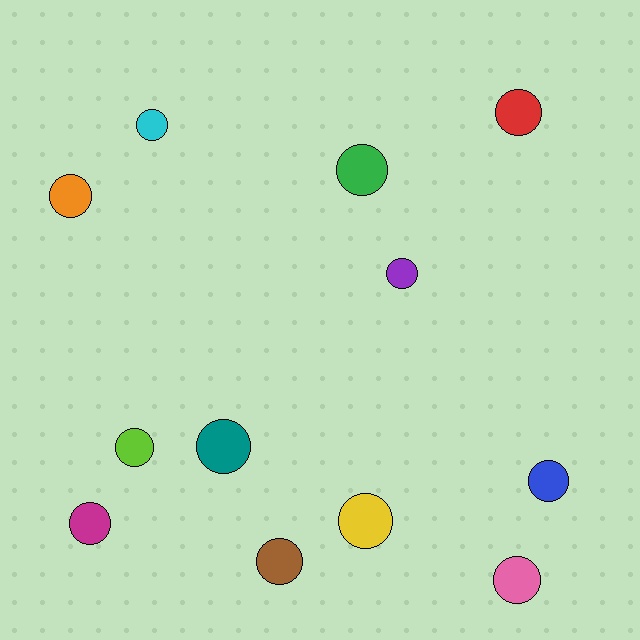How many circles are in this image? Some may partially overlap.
There are 12 circles.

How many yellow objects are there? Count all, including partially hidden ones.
There is 1 yellow object.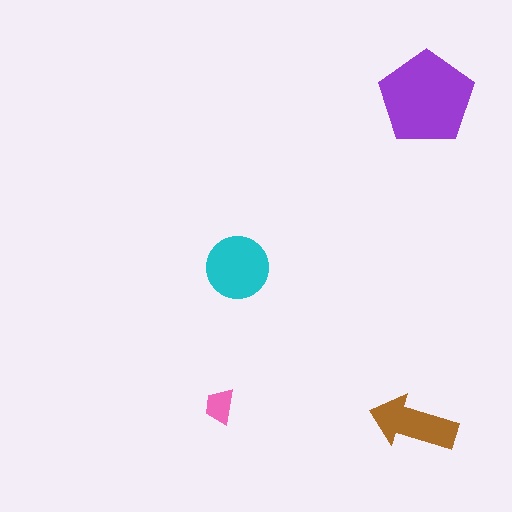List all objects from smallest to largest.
The pink trapezoid, the brown arrow, the cyan circle, the purple pentagon.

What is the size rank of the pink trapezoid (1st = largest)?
4th.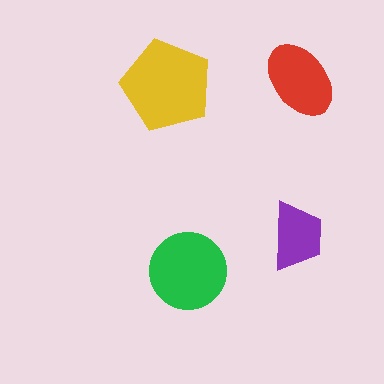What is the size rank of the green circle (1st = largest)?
2nd.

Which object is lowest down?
The green circle is bottommost.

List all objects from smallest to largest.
The purple trapezoid, the red ellipse, the green circle, the yellow pentagon.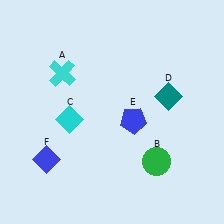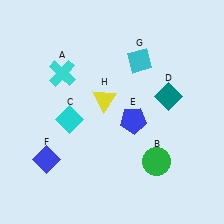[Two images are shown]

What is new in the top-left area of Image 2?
A yellow triangle (H) was added in the top-left area of Image 2.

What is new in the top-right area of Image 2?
A cyan diamond (G) was added in the top-right area of Image 2.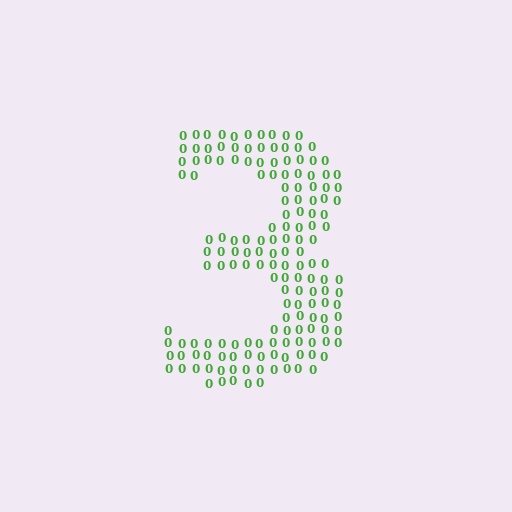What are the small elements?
The small elements are digit 0's.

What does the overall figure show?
The overall figure shows the digit 3.